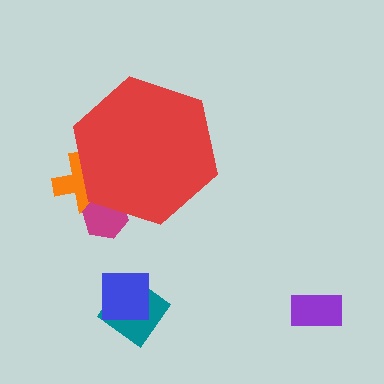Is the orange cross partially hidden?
Yes, the orange cross is partially hidden behind the red hexagon.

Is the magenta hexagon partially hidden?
Yes, the magenta hexagon is partially hidden behind the red hexagon.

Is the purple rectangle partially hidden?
No, the purple rectangle is fully visible.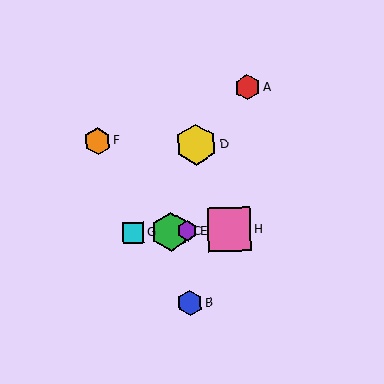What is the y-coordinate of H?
Object H is at y≈230.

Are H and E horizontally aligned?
Yes, both are at y≈230.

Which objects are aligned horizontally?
Objects C, E, G, H are aligned horizontally.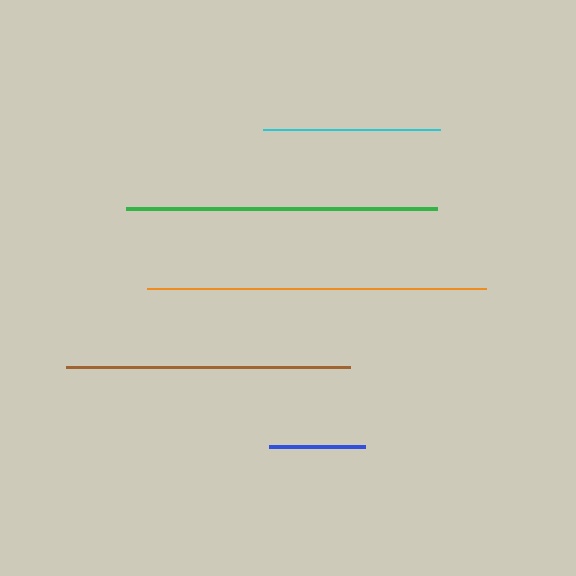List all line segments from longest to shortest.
From longest to shortest: orange, green, brown, cyan, blue.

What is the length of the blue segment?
The blue segment is approximately 96 pixels long.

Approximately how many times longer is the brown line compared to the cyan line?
The brown line is approximately 1.6 times the length of the cyan line.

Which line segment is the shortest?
The blue line is the shortest at approximately 96 pixels.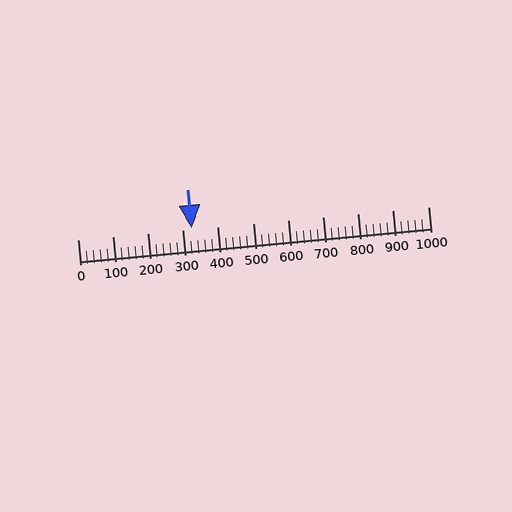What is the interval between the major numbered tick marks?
The major tick marks are spaced 100 units apart.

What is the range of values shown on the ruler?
The ruler shows values from 0 to 1000.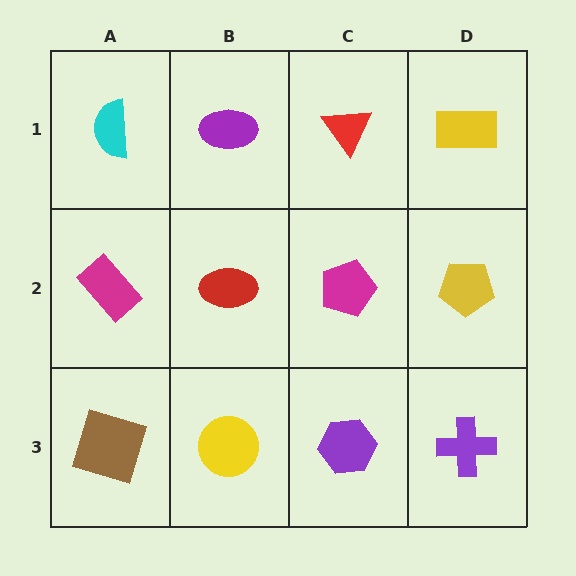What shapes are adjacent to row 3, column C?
A magenta pentagon (row 2, column C), a yellow circle (row 3, column B), a purple cross (row 3, column D).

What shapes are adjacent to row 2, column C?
A red triangle (row 1, column C), a purple hexagon (row 3, column C), a red ellipse (row 2, column B), a yellow pentagon (row 2, column D).